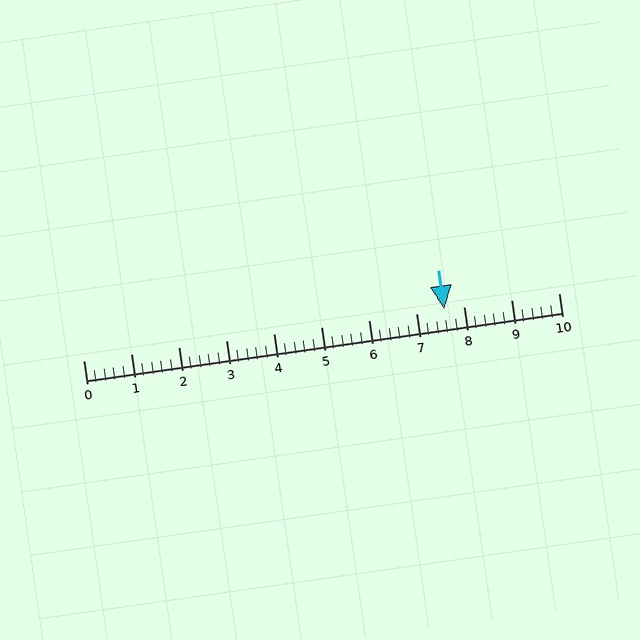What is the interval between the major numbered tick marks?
The major tick marks are spaced 1 units apart.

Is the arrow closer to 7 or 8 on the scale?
The arrow is closer to 8.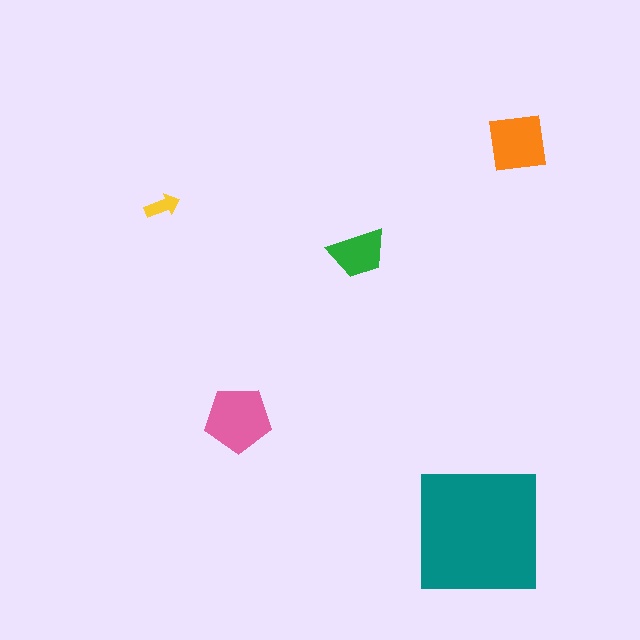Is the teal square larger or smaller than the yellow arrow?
Larger.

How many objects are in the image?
There are 5 objects in the image.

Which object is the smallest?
The yellow arrow.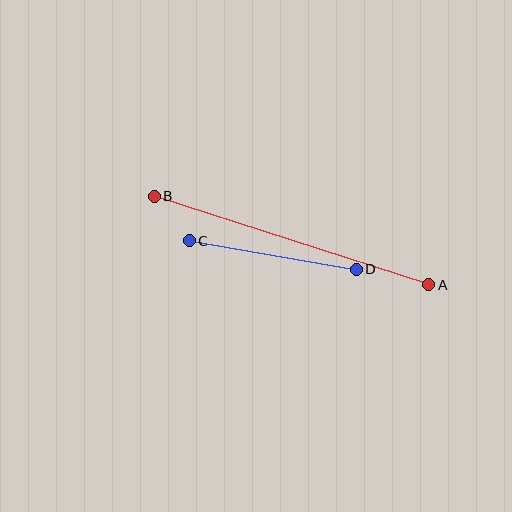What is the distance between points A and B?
The distance is approximately 288 pixels.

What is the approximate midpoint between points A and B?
The midpoint is at approximately (292, 240) pixels.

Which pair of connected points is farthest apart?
Points A and B are farthest apart.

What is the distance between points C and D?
The distance is approximately 170 pixels.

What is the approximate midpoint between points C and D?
The midpoint is at approximately (273, 255) pixels.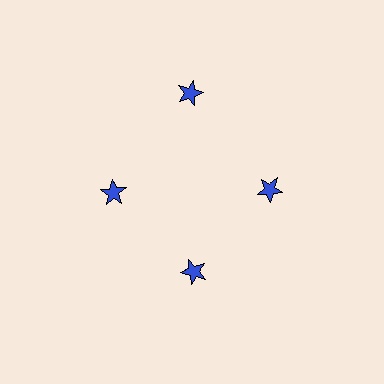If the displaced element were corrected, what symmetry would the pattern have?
It would have 4-fold rotational symmetry — the pattern would map onto itself every 90 degrees.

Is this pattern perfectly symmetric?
No. The 4 blue stars are arranged in a ring, but one element near the 12 o'clock position is pushed outward from the center, breaking the 4-fold rotational symmetry.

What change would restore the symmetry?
The symmetry would be restored by moving it inward, back onto the ring so that all 4 stars sit at equal angles and equal distance from the center.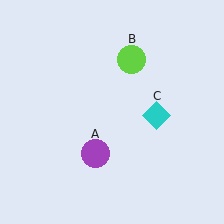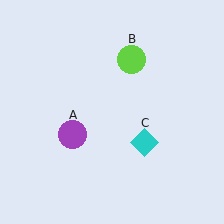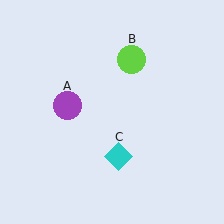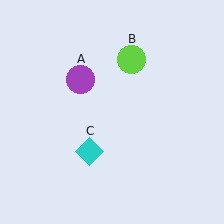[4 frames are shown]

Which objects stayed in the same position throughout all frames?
Lime circle (object B) remained stationary.